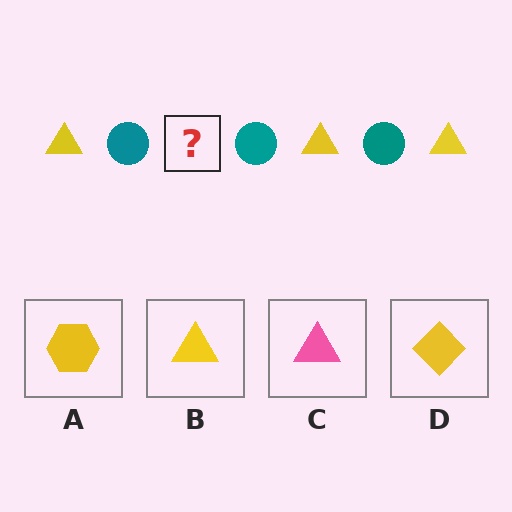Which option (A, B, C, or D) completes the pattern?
B.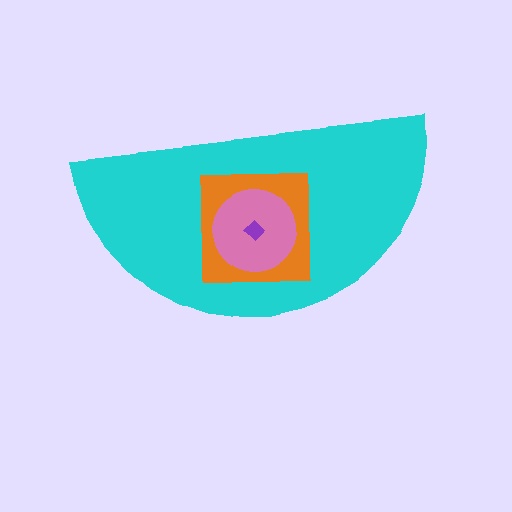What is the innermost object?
The purple diamond.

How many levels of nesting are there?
4.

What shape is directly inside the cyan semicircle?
The orange square.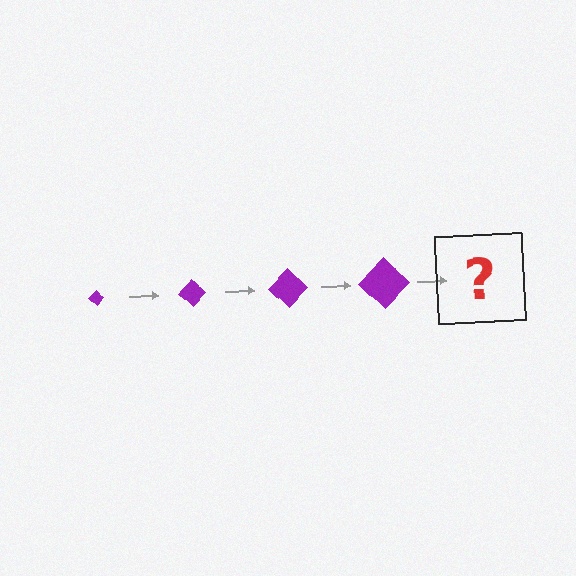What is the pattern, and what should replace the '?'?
The pattern is that the diamond gets progressively larger each step. The '?' should be a purple diamond, larger than the previous one.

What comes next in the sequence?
The next element should be a purple diamond, larger than the previous one.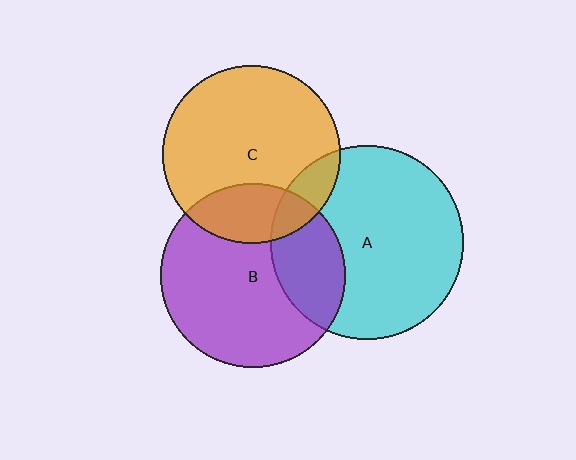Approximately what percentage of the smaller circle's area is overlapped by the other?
Approximately 15%.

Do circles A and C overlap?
Yes.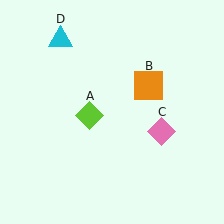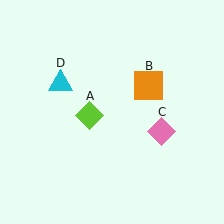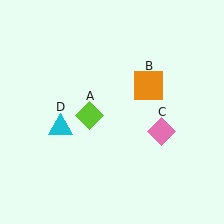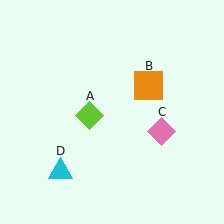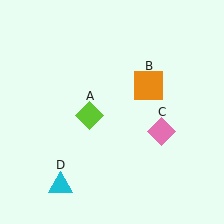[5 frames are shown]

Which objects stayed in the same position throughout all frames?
Lime diamond (object A) and orange square (object B) and pink diamond (object C) remained stationary.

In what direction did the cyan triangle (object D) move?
The cyan triangle (object D) moved down.